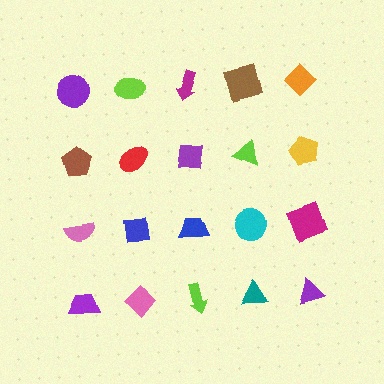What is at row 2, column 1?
A brown pentagon.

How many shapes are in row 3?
5 shapes.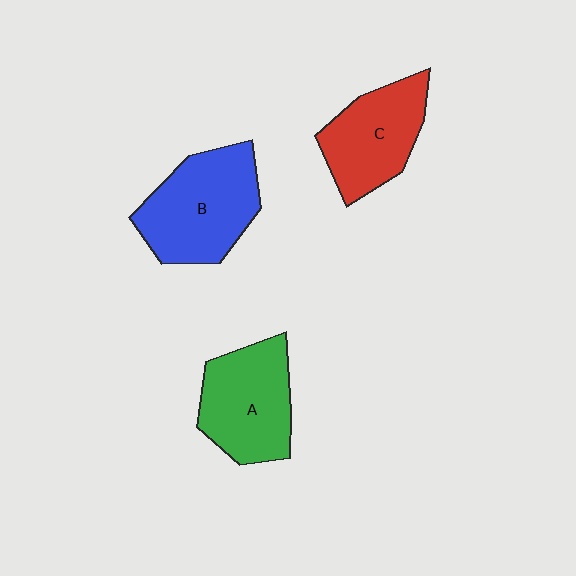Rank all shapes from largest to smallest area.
From largest to smallest: B (blue), A (green), C (red).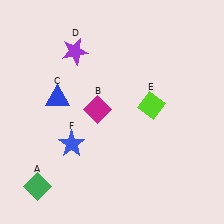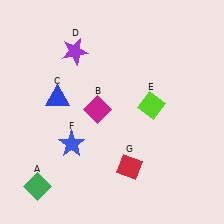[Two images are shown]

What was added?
A red diamond (G) was added in Image 2.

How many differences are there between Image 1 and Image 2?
There is 1 difference between the two images.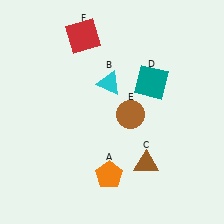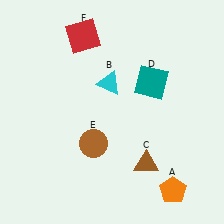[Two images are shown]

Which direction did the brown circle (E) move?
The brown circle (E) moved left.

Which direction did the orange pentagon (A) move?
The orange pentagon (A) moved right.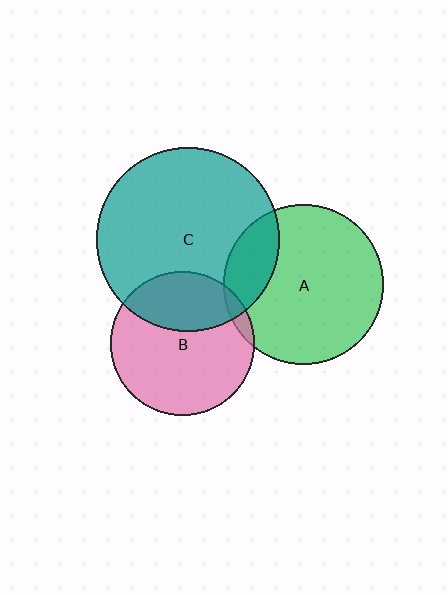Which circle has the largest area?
Circle C (teal).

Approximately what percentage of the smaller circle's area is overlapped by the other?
Approximately 30%.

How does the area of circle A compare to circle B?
Approximately 1.2 times.